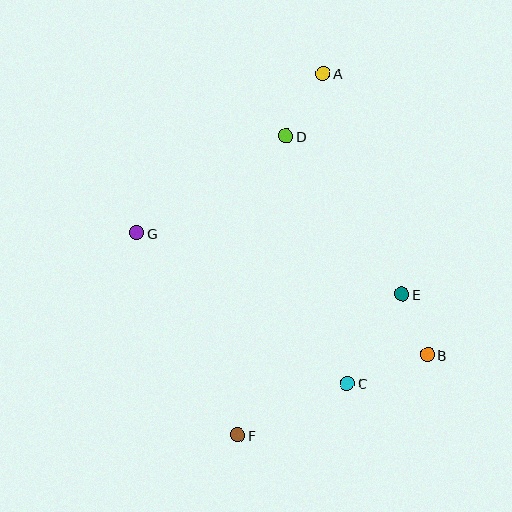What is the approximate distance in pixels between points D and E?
The distance between D and E is approximately 196 pixels.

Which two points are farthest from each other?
Points A and F are farthest from each other.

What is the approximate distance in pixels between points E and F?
The distance between E and F is approximately 216 pixels.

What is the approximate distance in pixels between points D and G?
The distance between D and G is approximately 178 pixels.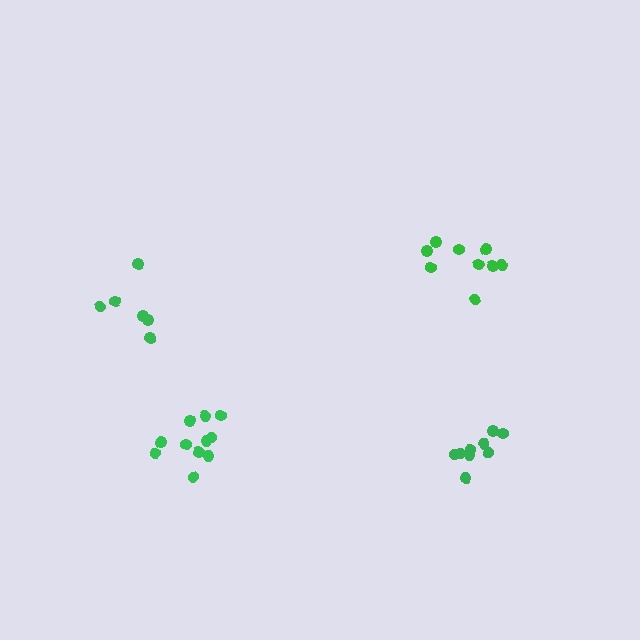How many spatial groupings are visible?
There are 4 spatial groupings.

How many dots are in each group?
Group 1: 9 dots, Group 2: 9 dots, Group 3: 11 dots, Group 4: 6 dots (35 total).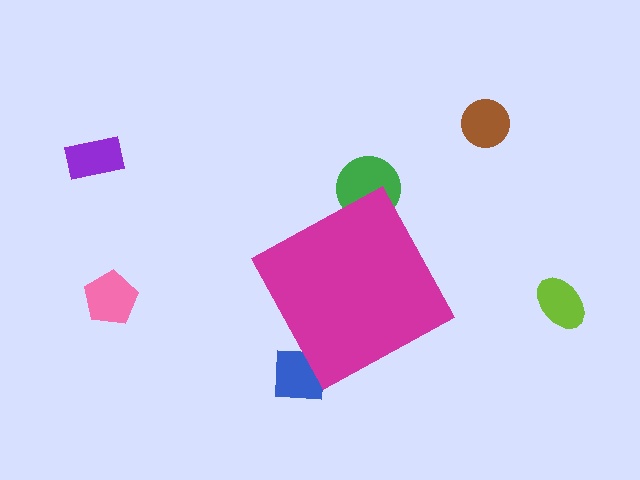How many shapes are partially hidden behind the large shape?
2 shapes are partially hidden.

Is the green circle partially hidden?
Yes, the green circle is partially hidden behind the magenta diamond.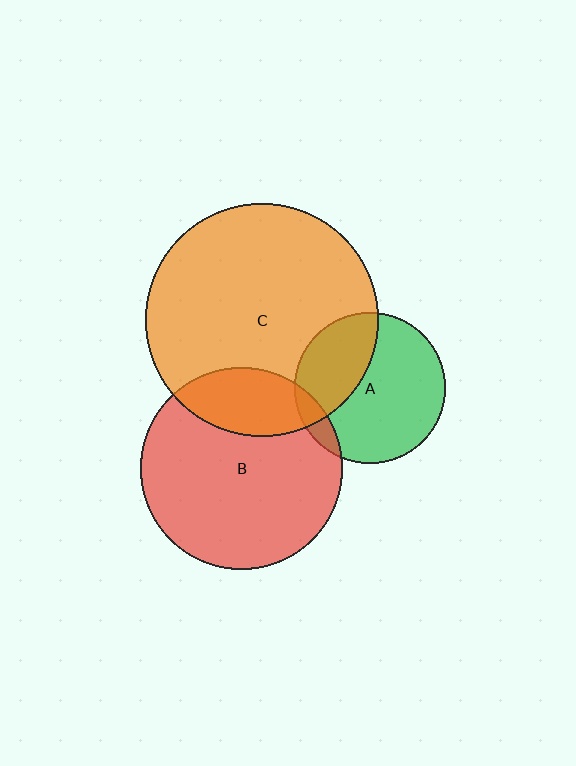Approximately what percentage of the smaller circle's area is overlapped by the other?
Approximately 10%.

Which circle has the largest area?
Circle C (orange).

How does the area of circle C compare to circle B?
Approximately 1.3 times.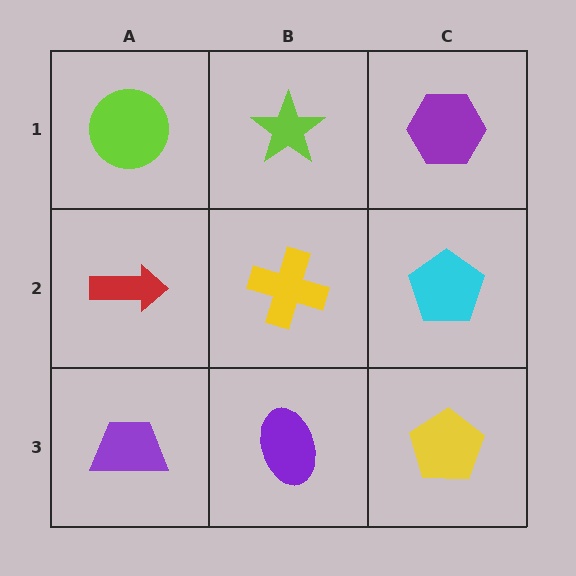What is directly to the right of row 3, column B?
A yellow pentagon.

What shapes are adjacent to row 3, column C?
A cyan pentagon (row 2, column C), a purple ellipse (row 3, column B).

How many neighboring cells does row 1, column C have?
2.